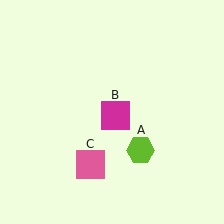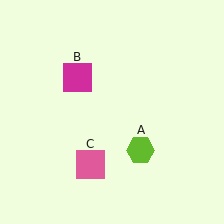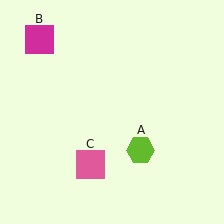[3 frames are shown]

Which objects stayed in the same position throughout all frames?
Lime hexagon (object A) and pink square (object C) remained stationary.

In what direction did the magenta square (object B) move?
The magenta square (object B) moved up and to the left.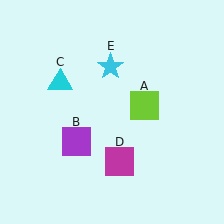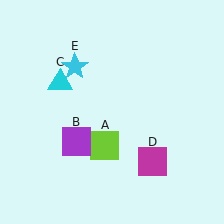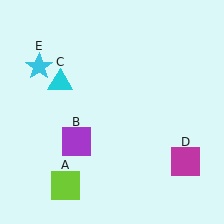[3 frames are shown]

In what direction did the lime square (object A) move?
The lime square (object A) moved down and to the left.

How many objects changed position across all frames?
3 objects changed position: lime square (object A), magenta square (object D), cyan star (object E).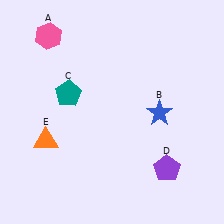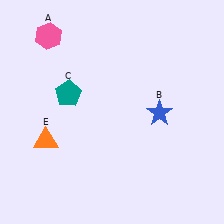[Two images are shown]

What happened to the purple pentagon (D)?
The purple pentagon (D) was removed in Image 2. It was in the bottom-right area of Image 1.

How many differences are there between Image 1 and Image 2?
There is 1 difference between the two images.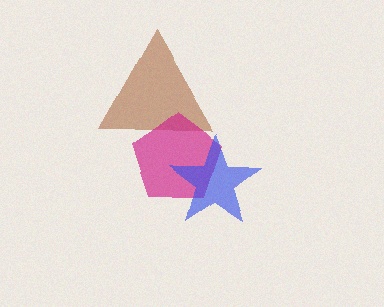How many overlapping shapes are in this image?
There are 3 overlapping shapes in the image.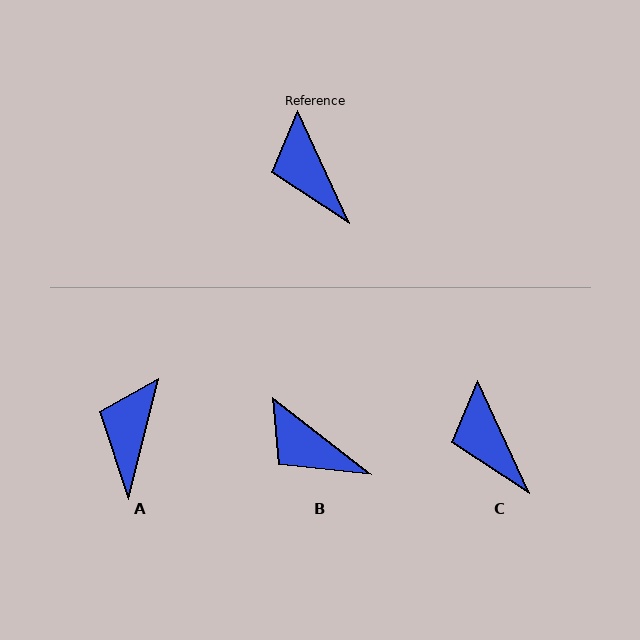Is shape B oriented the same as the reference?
No, it is off by about 27 degrees.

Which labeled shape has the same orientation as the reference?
C.